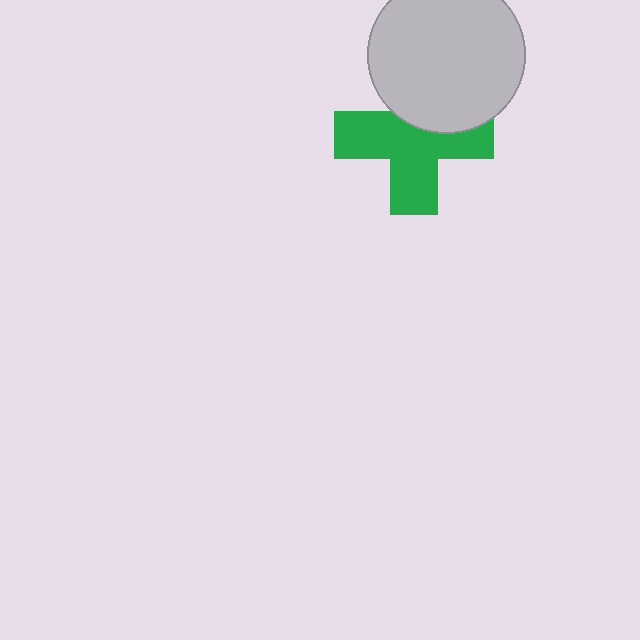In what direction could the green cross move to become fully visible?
The green cross could move down. That would shift it out from behind the light gray circle entirely.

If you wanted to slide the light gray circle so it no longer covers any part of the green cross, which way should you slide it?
Slide it up — that is the most direct way to separate the two shapes.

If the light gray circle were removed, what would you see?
You would see the complete green cross.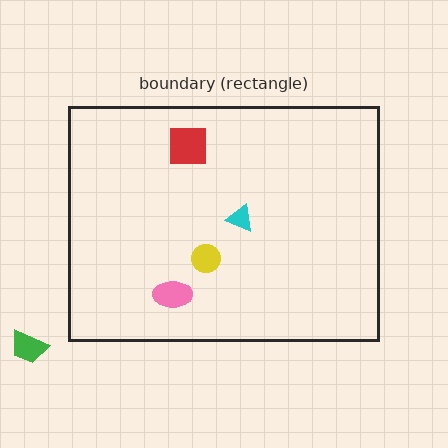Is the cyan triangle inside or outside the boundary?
Inside.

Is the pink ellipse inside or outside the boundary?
Inside.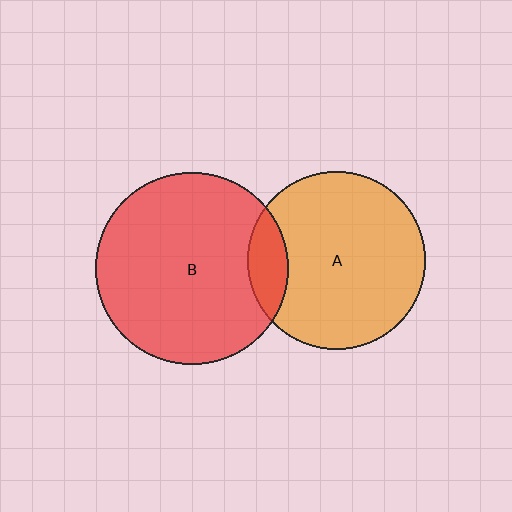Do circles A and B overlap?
Yes.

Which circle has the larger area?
Circle B (red).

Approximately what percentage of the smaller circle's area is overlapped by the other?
Approximately 15%.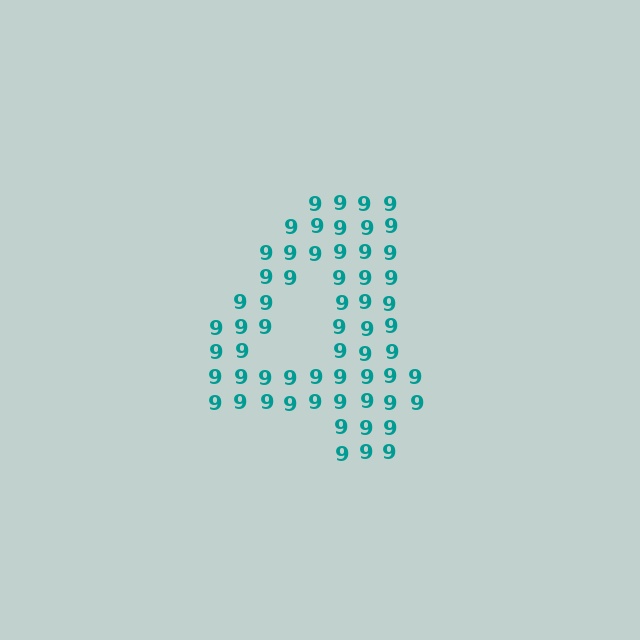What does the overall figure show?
The overall figure shows the digit 4.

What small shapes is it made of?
It is made of small digit 9's.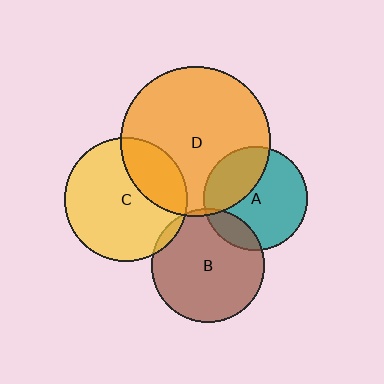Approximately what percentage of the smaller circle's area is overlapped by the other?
Approximately 15%.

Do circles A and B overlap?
Yes.